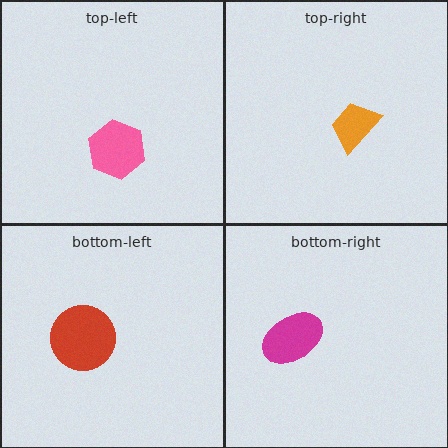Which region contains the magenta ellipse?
The bottom-right region.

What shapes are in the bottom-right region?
The magenta ellipse.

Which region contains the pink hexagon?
The top-left region.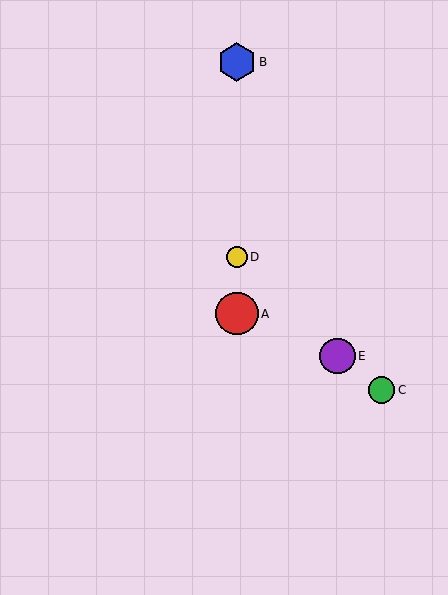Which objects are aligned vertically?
Objects A, B, D are aligned vertically.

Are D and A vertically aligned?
Yes, both are at x≈237.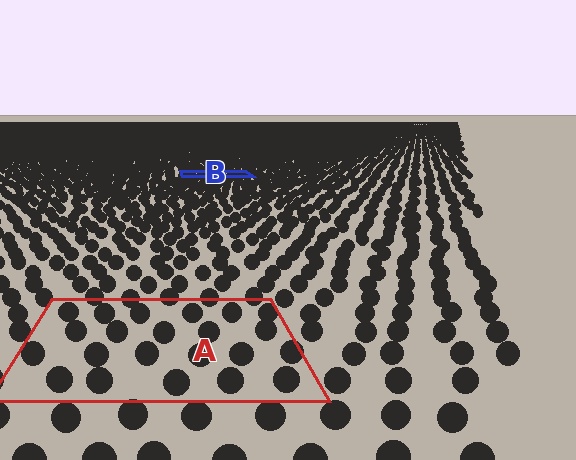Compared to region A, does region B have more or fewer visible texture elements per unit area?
Region B has more texture elements per unit area — they are packed more densely because it is farther away.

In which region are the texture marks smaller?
The texture marks are smaller in region B, because it is farther away.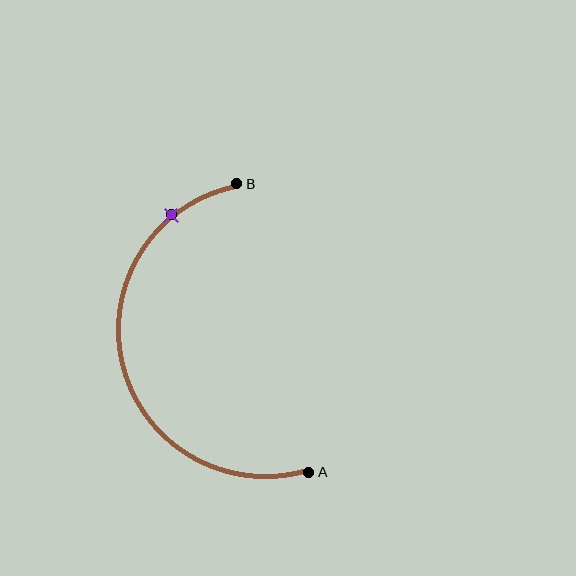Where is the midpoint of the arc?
The arc midpoint is the point on the curve farthest from the straight line joining A and B. It sits to the left of that line.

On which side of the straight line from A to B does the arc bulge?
The arc bulges to the left of the straight line connecting A and B.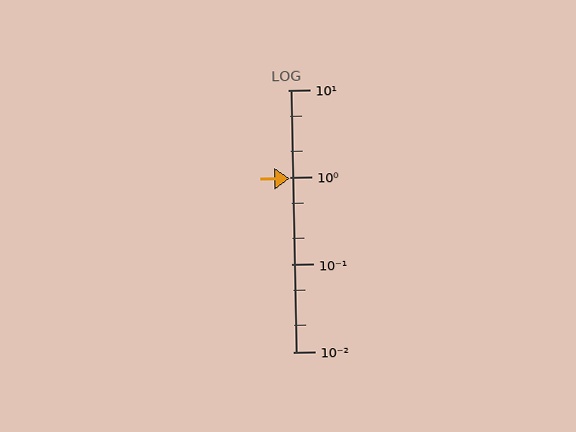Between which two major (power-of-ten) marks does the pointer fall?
The pointer is between 0.1 and 1.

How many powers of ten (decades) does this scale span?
The scale spans 3 decades, from 0.01 to 10.